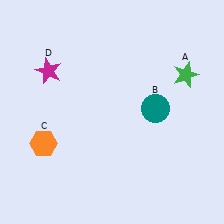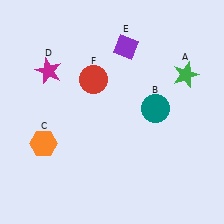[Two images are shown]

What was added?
A purple diamond (E), a red circle (F) were added in Image 2.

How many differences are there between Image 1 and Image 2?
There are 2 differences between the two images.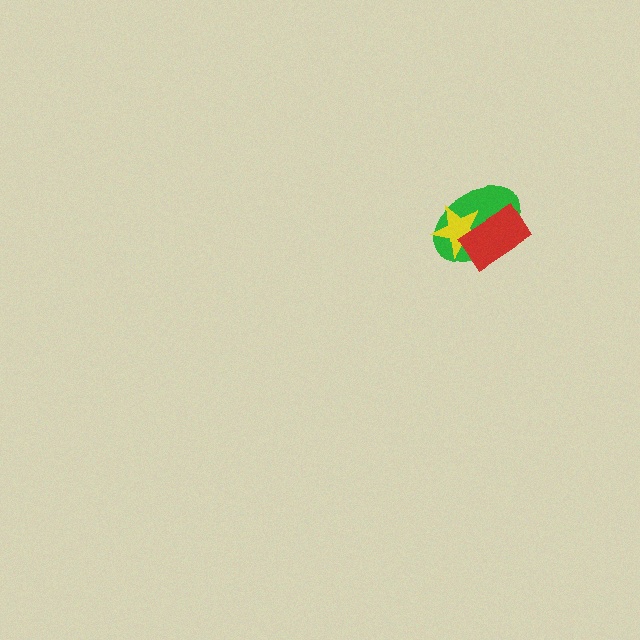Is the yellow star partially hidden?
Yes, it is partially covered by another shape.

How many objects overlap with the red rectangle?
2 objects overlap with the red rectangle.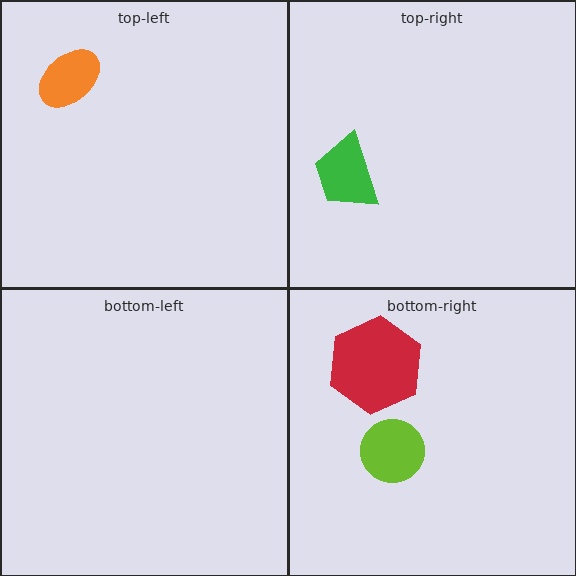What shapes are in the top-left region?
The orange ellipse.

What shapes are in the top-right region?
The green trapezoid.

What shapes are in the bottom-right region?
The red hexagon, the lime circle.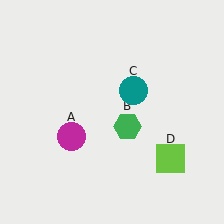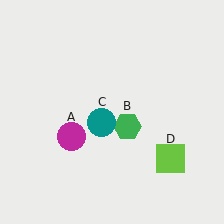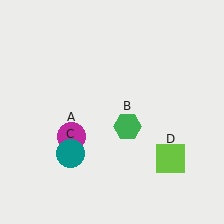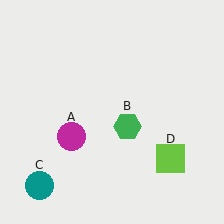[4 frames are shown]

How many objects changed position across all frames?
1 object changed position: teal circle (object C).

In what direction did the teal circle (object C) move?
The teal circle (object C) moved down and to the left.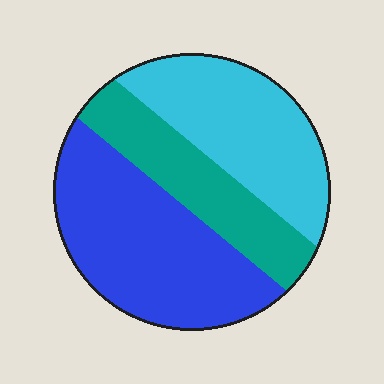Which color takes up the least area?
Teal, at roughly 25%.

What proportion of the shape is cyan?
Cyan takes up about one third (1/3) of the shape.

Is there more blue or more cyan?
Blue.